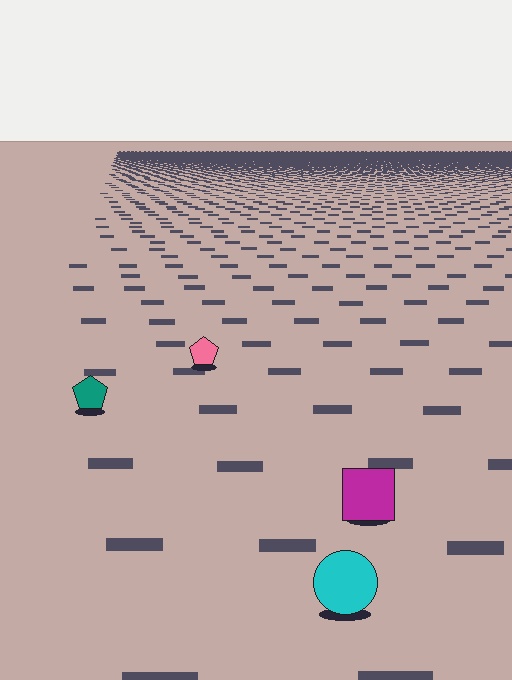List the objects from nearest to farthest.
From nearest to farthest: the cyan circle, the magenta square, the teal pentagon, the pink pentagon.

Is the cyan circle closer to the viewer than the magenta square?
Yes. The cyan circle is closer — you can tell from the texture gradient: the ground texture is coarser near it.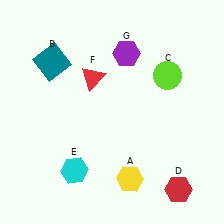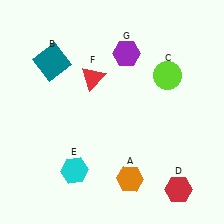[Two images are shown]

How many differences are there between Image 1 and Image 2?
There is 1 difference between the two images.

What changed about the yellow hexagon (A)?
In Image 1, A is yellow. In Image 2, it changed to orange.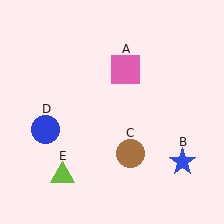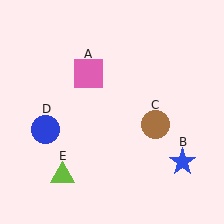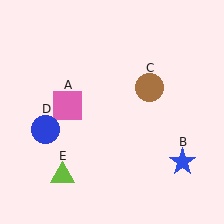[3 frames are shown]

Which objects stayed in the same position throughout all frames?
Blue star (object B) and blue circle (object D) and lime triangle (object E) remained stationary.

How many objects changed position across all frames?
2 objects changed position: pink square (object A), brown circle (object C).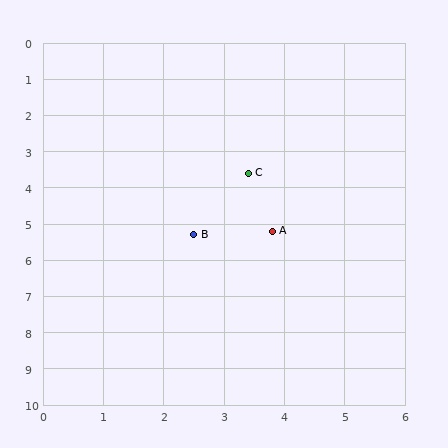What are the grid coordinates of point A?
Point A is at approximately (3.8, 5.2).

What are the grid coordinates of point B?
Point B is at approximately (2.5, 5.3).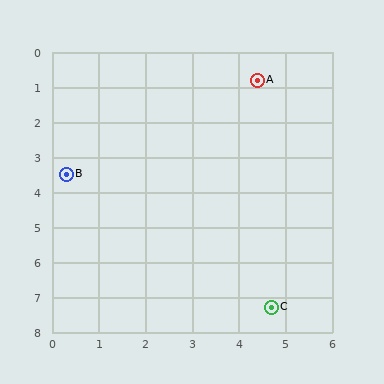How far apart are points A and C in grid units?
Points A and C are about 6.5 grid units apart.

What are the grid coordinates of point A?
Point A is at approximately (4.4, 0.8).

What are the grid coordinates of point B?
Point B is at approximately (0.3, 3.5).